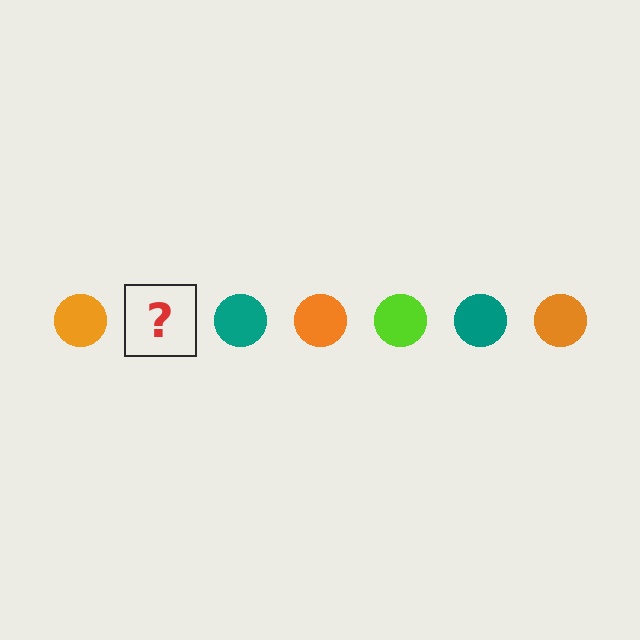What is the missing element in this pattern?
The missing element is a lime circle.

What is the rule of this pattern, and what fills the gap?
The rule is that the pattern cycles through orange, lime, teal circles. The gap should be filled with a lime circle.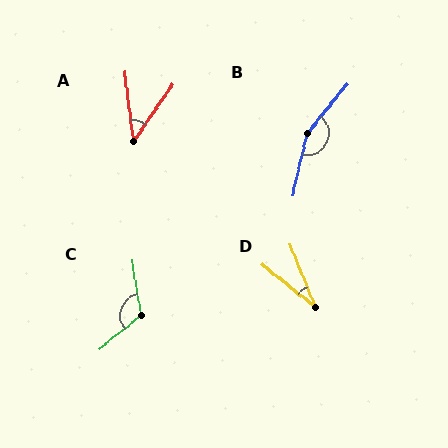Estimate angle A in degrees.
Approximately 42 degrees.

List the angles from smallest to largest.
D (29°), A (42°), C (119°), B (154°).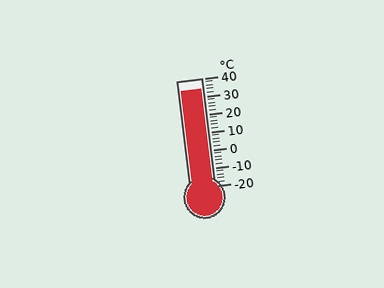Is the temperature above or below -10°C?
The temperature is above -10°C.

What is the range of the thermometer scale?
The thermometer scale ranges from -20°C to 40°C.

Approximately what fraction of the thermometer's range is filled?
The thermometer is filled to approximately 90% of its range.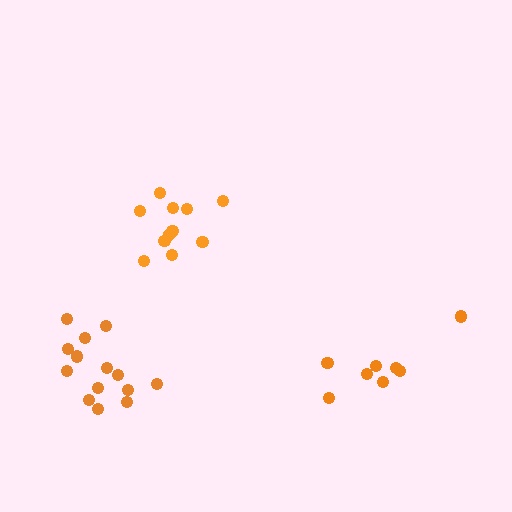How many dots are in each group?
Group 1: 8 dots, Group 2: 11 dots, Group 3: 14 dots (33 total).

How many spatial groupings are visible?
There are 3 spatial groupings.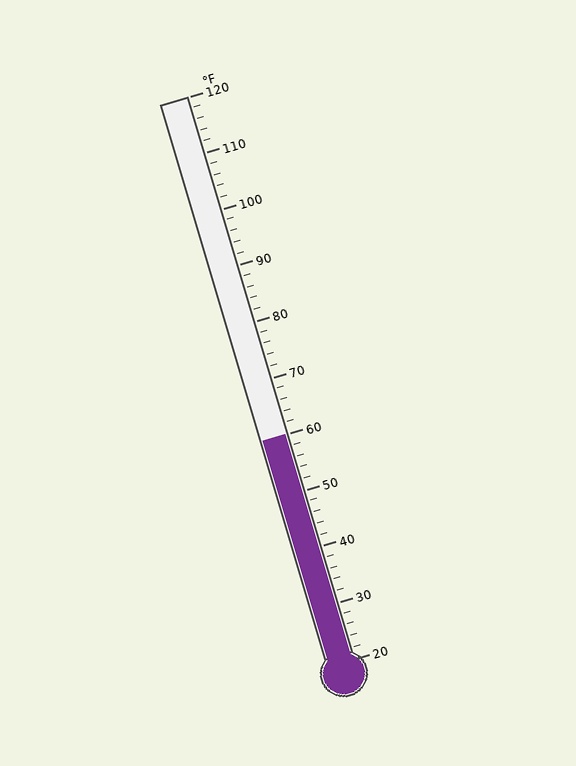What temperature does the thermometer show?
The thermometer shows approximately 60°F.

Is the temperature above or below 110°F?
The temperature is below 110°F.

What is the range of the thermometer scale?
The thermometer scale ranges from 20°F to 120°F.